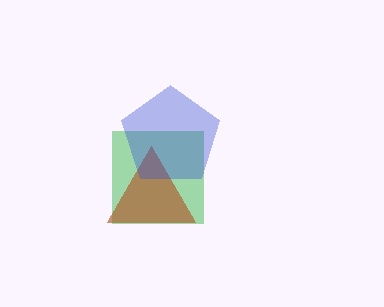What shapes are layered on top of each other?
The layered shapes are: a green square, a brown triangle, a blue pentagon.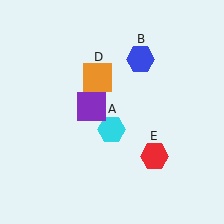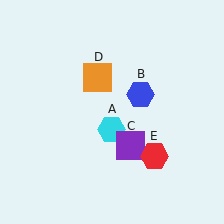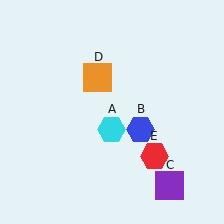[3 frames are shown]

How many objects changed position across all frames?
2 objects changed position: blue hexagon (object B), purple square (object C).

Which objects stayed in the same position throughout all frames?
Cyan hexagon (object A) and orange square (object D) and red hexagon (object E) remained stationary.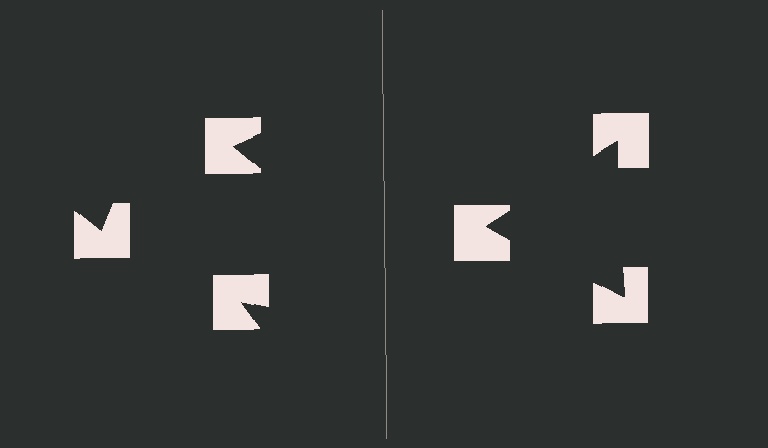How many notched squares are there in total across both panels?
6 — 3 on each side.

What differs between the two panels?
The notched squares are positioned identically on both sides; only the wedge orientations differ. On the right they align to a triangle; on the left they are misaligned.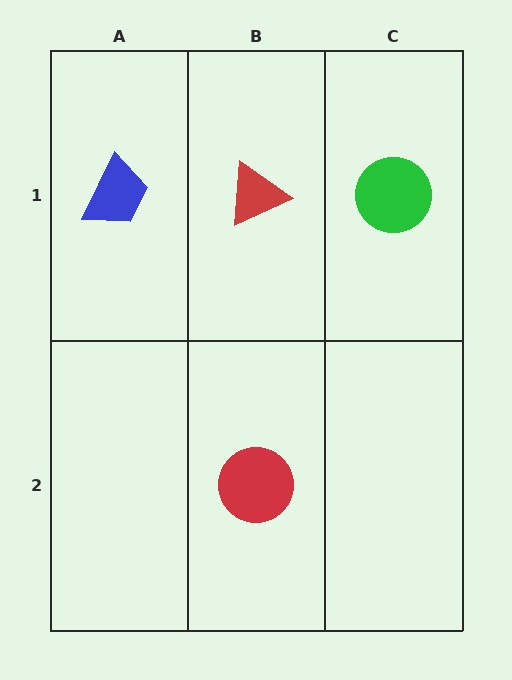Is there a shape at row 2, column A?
No, that cell is empty.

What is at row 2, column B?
A red circle.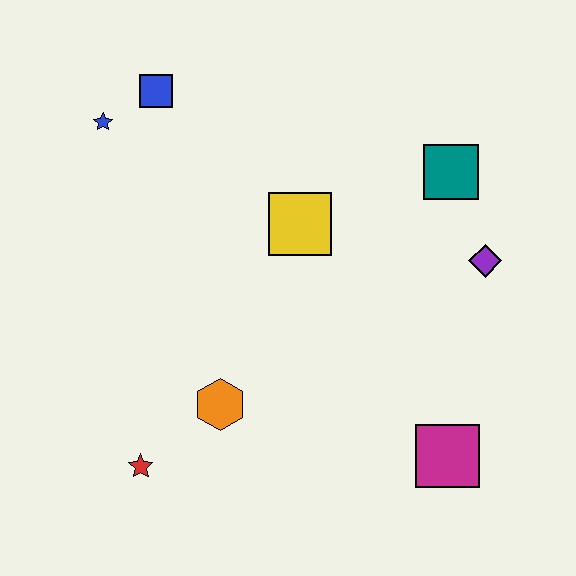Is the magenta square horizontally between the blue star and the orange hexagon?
No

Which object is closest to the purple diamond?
The teal square is closest to the purple diamond.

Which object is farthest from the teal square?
The red star is farthest from the teal square.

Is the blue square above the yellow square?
Yes